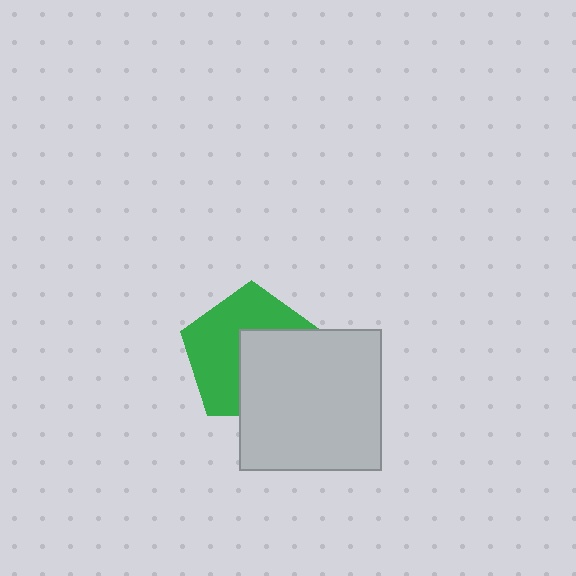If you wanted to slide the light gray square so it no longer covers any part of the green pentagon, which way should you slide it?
Slide it toward the lower-right — that is the most direct way to separate the two shapes.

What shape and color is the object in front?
The object in front is a light gray square.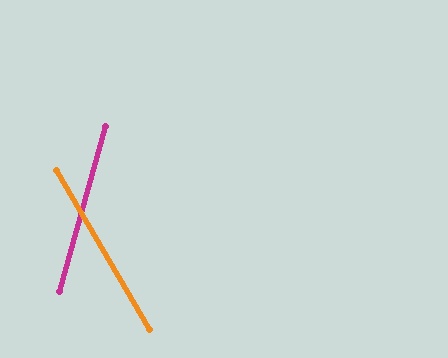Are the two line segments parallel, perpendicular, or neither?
Neither parallel nor perpendicular — they differ by about 46°.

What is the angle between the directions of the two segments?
Approximately 46 degrees.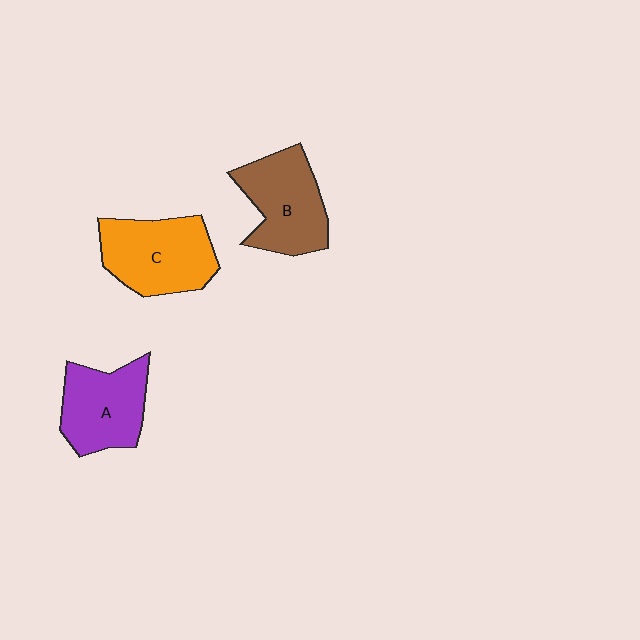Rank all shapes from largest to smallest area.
From largest to smallest: C (orange), B (brown), A (purple).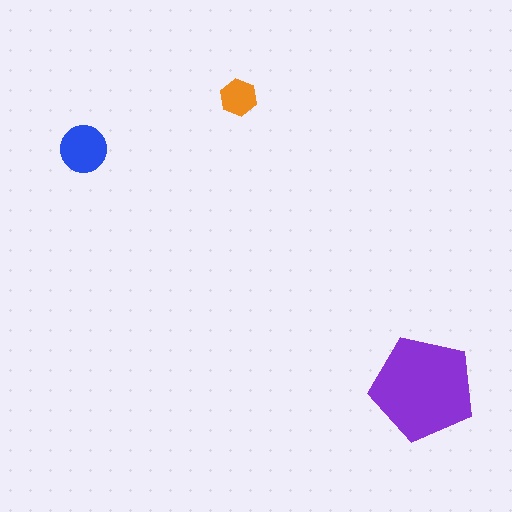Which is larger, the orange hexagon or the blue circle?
The blue circle.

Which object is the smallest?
The orange hexagon.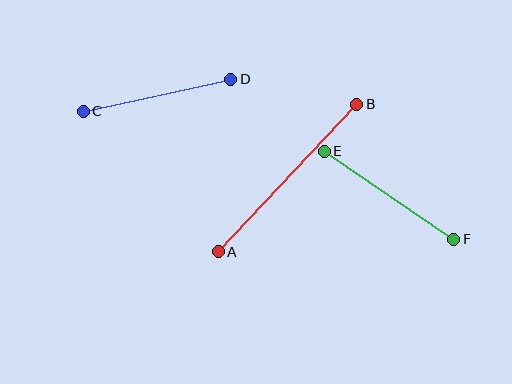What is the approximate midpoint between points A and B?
The midpoint is at approximately (287, 178) pixels.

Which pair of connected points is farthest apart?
Points A and B are farthest apart.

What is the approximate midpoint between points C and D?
The midpoint is at approximately (157, 95) pixels.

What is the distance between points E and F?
The distance is approximately 157 pixels.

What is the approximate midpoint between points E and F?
The midpoint is at approximately (389, 195) pixels.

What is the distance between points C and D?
The distance is approximately 151 pixels.